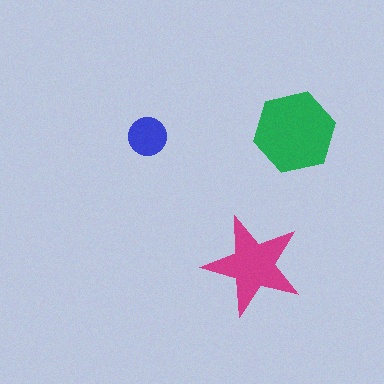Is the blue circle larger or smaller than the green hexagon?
Smaller.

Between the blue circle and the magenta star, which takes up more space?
The magenta star.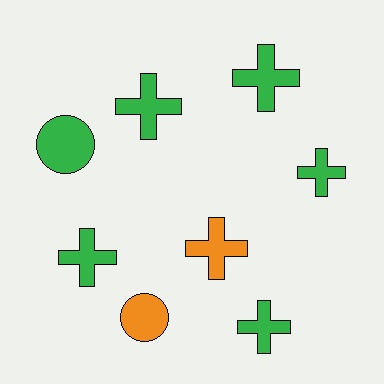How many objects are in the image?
There are 8 objects.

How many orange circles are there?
There is 1 orange circle.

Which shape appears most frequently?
Cross, with 6 objects.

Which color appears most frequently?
Green, with 6 objects.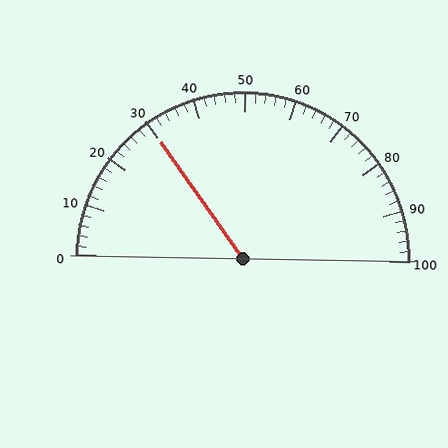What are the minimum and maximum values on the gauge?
The gauge ranges from 0 to 100.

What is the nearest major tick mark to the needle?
The nearest major tick mark is 30.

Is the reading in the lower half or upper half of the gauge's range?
The reading is in the lower half of the range (0 to 100).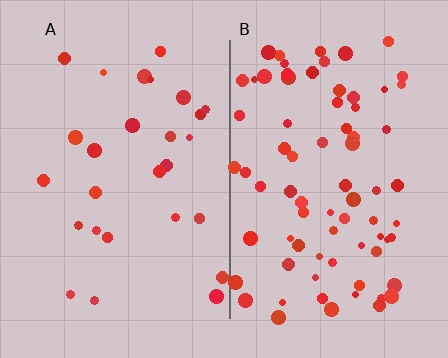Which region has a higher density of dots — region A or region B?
B (the right).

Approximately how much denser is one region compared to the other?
Approximately 2.8× — region B over region A.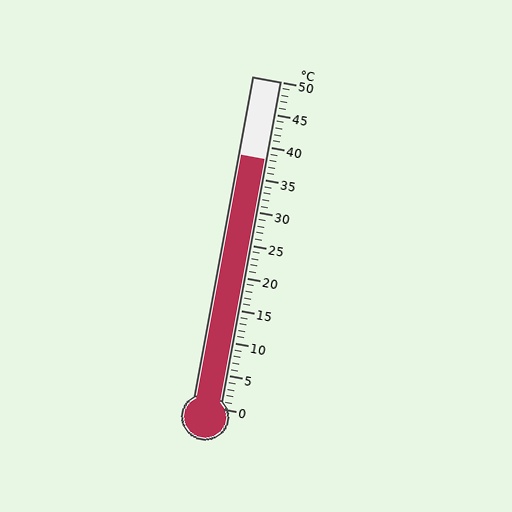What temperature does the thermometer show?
The thermometer shows approximately 38°C.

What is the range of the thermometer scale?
The thermometer scale ranges from 0°C to 50°C.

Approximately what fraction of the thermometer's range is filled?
The thermometer is filled to approximately 75% of its range.